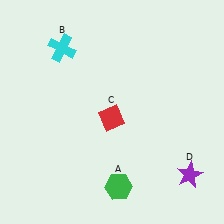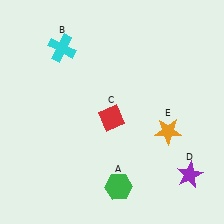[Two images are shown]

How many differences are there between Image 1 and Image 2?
There is 1 difference between the two images.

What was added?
An orange star (E) was added in Image 2.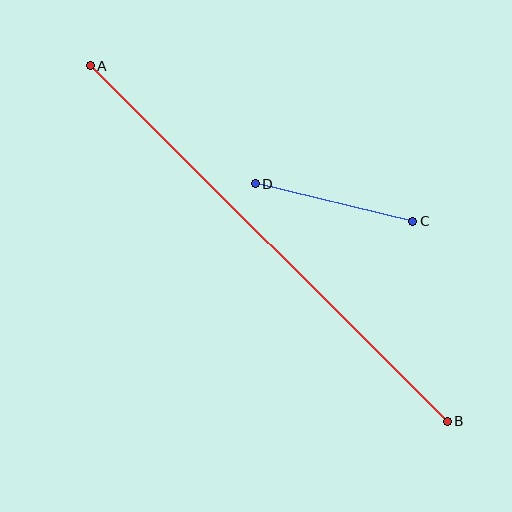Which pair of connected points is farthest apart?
Points A and B are farthest apart.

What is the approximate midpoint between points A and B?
The midpoint is at approximately (269, 243) pixels.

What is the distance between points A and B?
The distance is approximately 504 pixels.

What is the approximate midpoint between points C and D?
The midpoint is at approximately (334, 202) pixels.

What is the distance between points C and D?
The distance is approximately 162 pixels.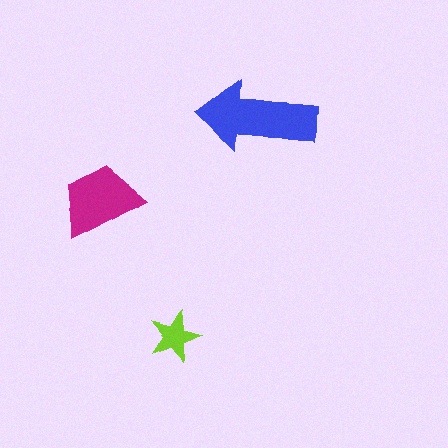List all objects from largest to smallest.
The blue arrow, the magenta trapezoid, the lime star.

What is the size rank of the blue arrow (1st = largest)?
1st.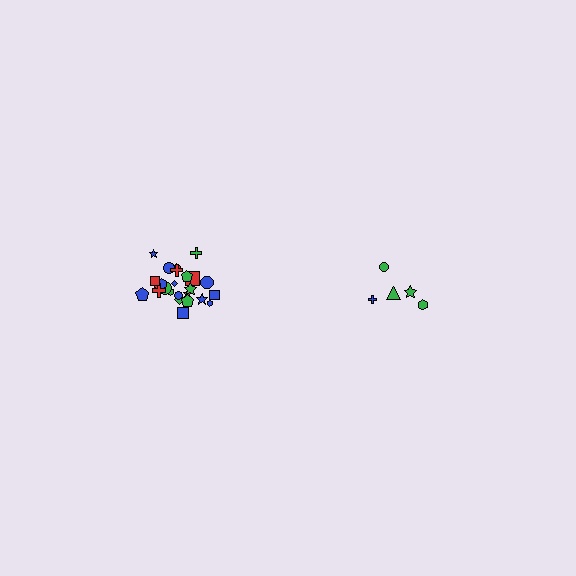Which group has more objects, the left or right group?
The left group.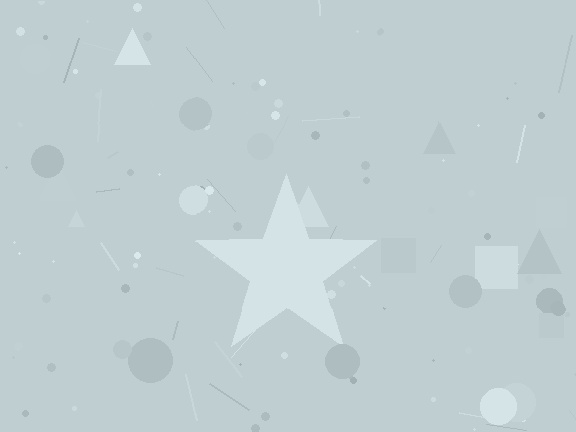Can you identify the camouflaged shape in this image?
The camouflaged shape is a star.